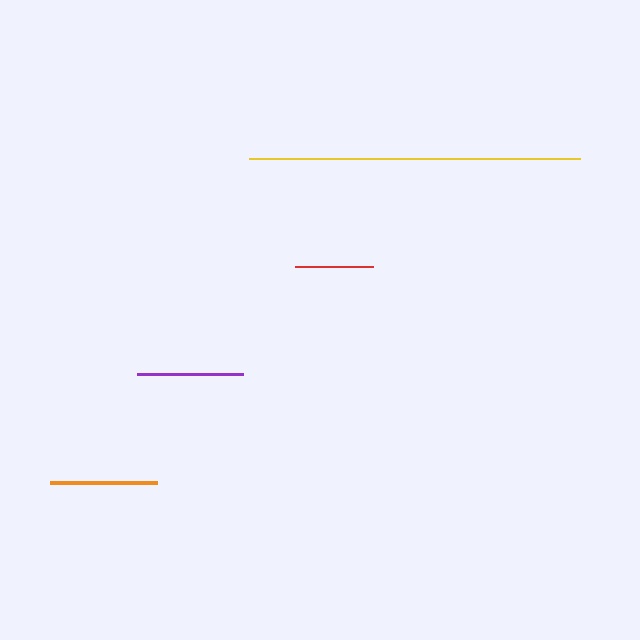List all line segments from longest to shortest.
From longest to shortest: yellow, orange, purple, red.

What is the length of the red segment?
The red segment is approximately 78 pixels long.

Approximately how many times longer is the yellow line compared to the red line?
The yellow line is approximately 4.2 times the length of the red line.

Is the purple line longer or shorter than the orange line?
The orange line is longer than the purple line.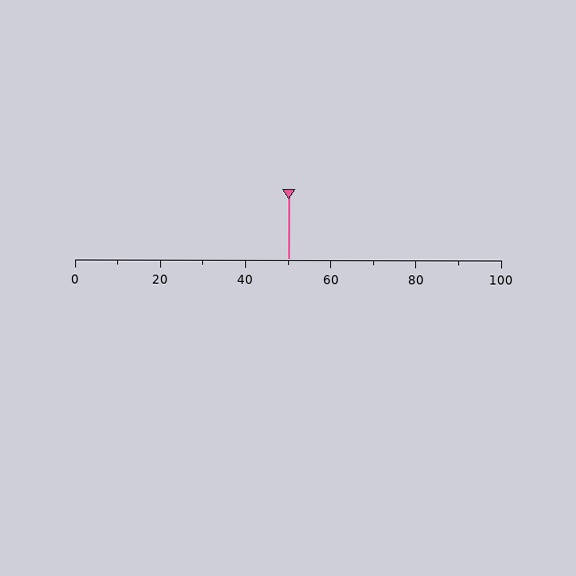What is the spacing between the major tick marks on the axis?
The major ticks are spaced 20 apart.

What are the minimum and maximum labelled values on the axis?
The axis runs from 0 to 100.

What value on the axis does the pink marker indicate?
The marker indicates approximately 50.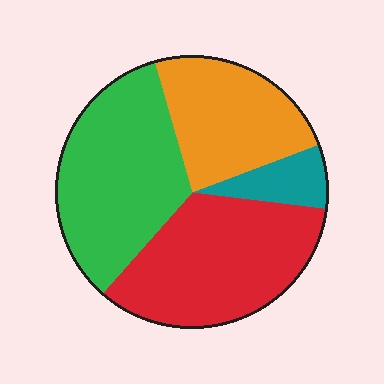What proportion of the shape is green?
Green takes up between a third and a half of the shape.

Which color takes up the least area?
Teal, at roughly 10%.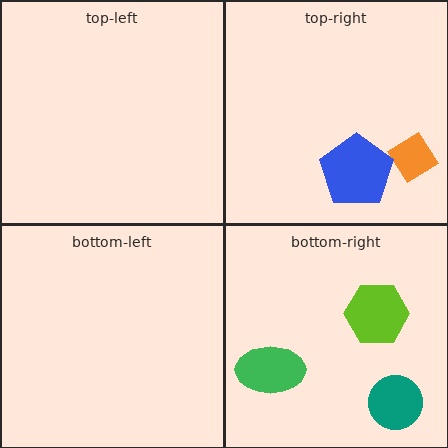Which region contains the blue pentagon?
The top-right region.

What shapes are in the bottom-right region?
The green ellipse, the lime hexagon, the teal circle.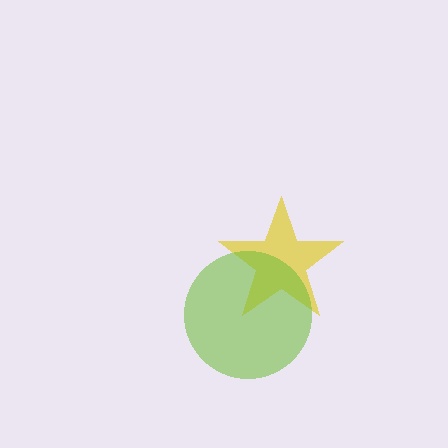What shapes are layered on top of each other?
The layered shapes are: a yellow star, a lime circle.